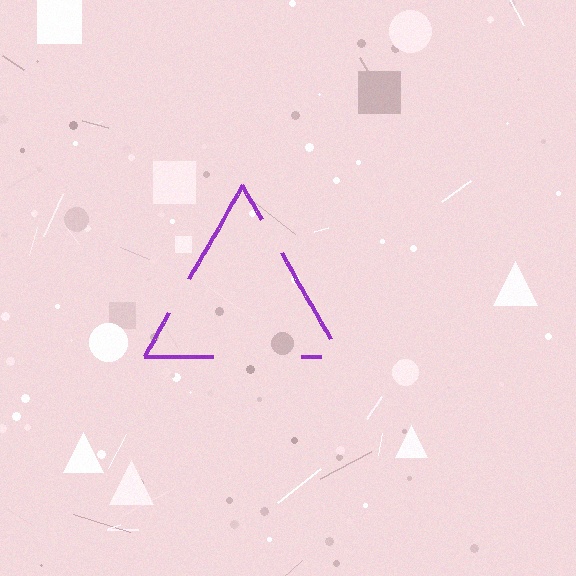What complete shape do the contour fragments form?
The contour fragments form a triangle.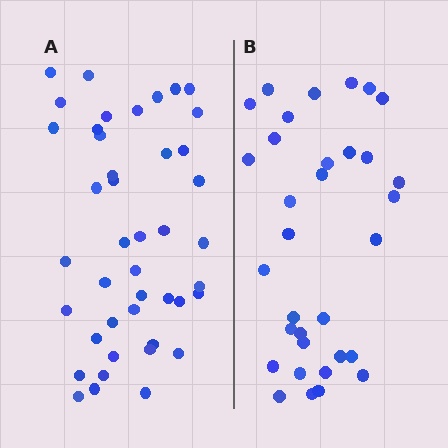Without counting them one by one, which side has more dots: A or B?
Region A (the left region) has more dots.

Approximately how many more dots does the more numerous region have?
Region A has roughly 10 or so more dots than region B.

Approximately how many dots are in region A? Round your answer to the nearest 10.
About 40 dots. (The exact count is 43, which rounds to 40.)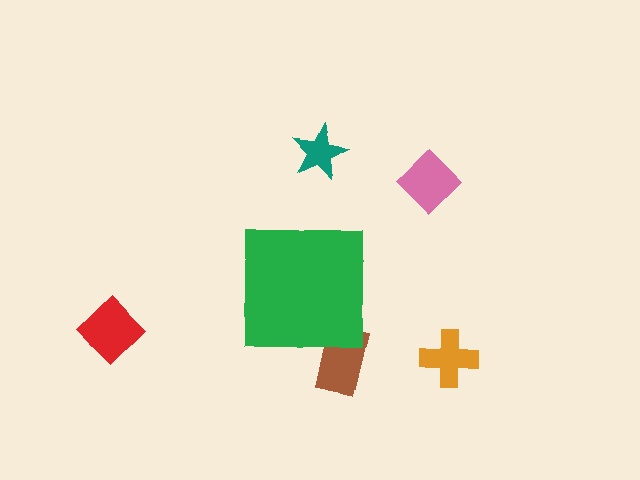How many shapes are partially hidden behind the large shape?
1 shape is partially hidden.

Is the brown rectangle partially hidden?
Yes, the brown rectangle is partially hidden behind the green square.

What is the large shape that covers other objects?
A green square.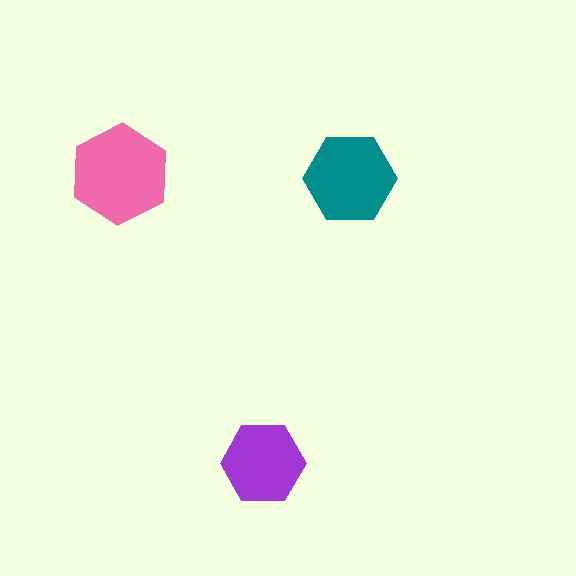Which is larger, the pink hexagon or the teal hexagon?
The pink one.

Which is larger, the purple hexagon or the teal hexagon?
The teal one.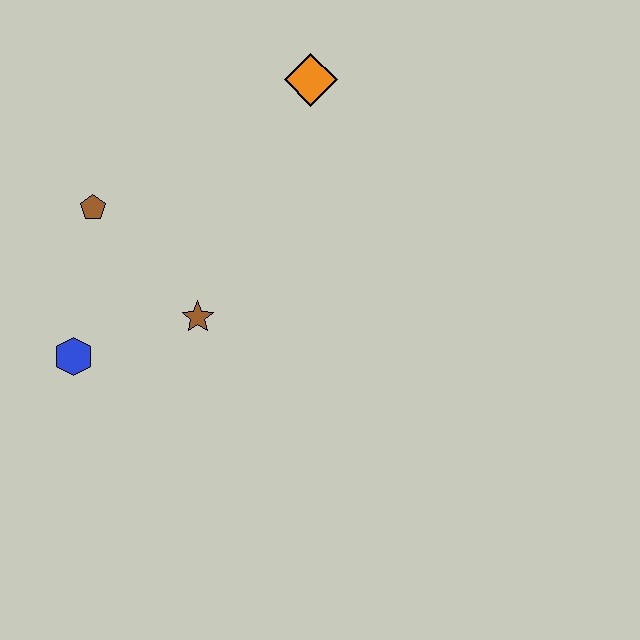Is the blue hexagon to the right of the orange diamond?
No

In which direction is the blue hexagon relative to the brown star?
The blue hexagon is to the left of the brown star.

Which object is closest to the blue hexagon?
The brown star is closest to the blue hexagon.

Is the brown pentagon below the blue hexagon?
No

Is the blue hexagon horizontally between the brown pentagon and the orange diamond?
No